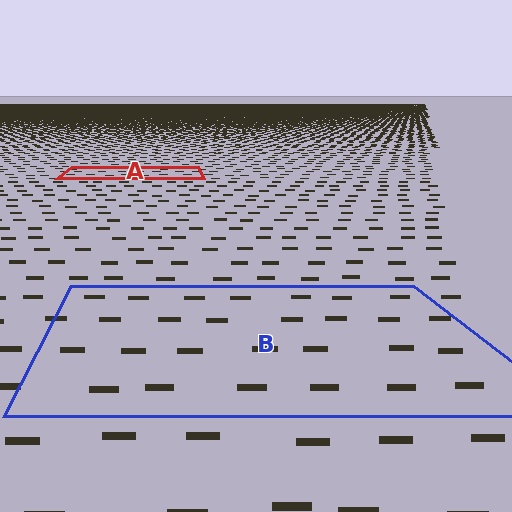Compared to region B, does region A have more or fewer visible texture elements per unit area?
Region A has more texture elements per unit area — they are packed more densely because it is farther away.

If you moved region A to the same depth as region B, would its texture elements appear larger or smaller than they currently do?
They would appear larger. At a closer depth, the same texture elements are projected at a bigger on-screen size.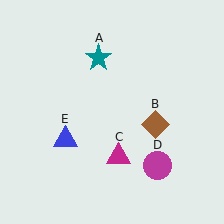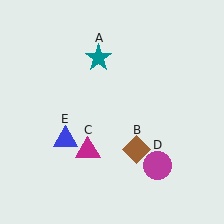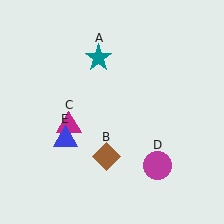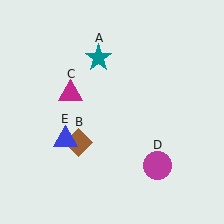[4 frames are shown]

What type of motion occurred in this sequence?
The brown diamond (object B), magenta triangle (object C) rotated clockwise around the center of the scene.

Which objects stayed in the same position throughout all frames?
Teal star (object A) and magenta circle (object D) and blue triangle (object E) remained stationary.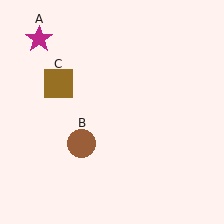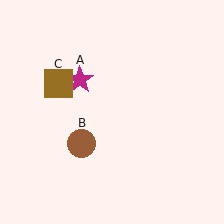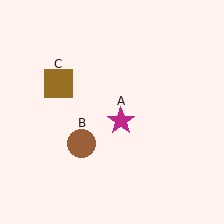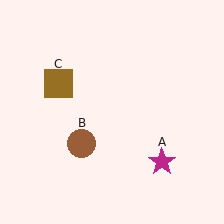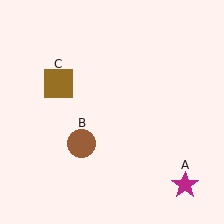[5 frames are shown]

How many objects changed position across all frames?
1 object changed position: magenta star (object A).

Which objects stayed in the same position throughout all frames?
Brown circle (object B) and brown square (object C) remained stationary.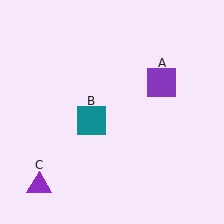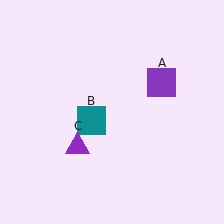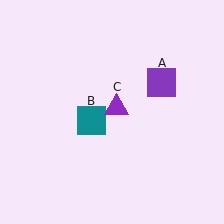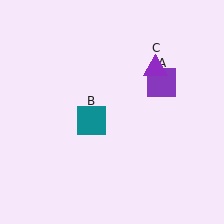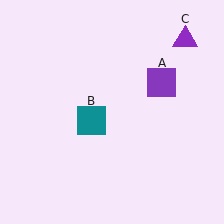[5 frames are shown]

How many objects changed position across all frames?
1 object changed position: purple triangle (object C).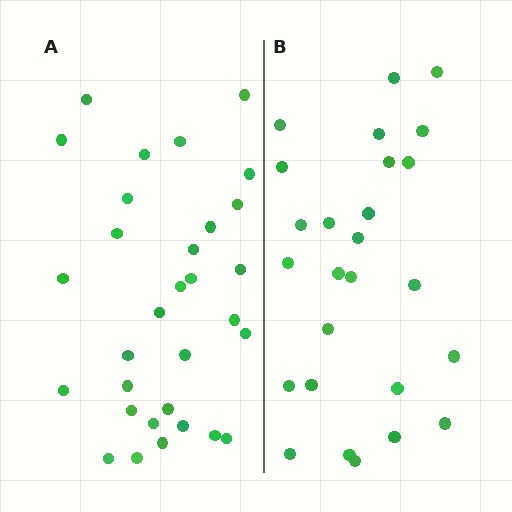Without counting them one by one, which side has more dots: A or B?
Region A (the left region) has more dots.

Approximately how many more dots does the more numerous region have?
Region A has about 5 more dots than region B.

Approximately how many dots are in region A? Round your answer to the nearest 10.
About 30 dots. (The exact count is 31, which rounds to 30.)